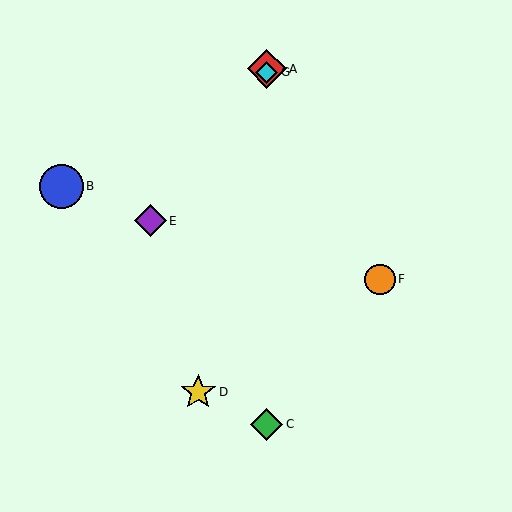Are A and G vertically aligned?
Yes, both are at x≈267.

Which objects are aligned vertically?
Objects A, C, G are aligned vertically.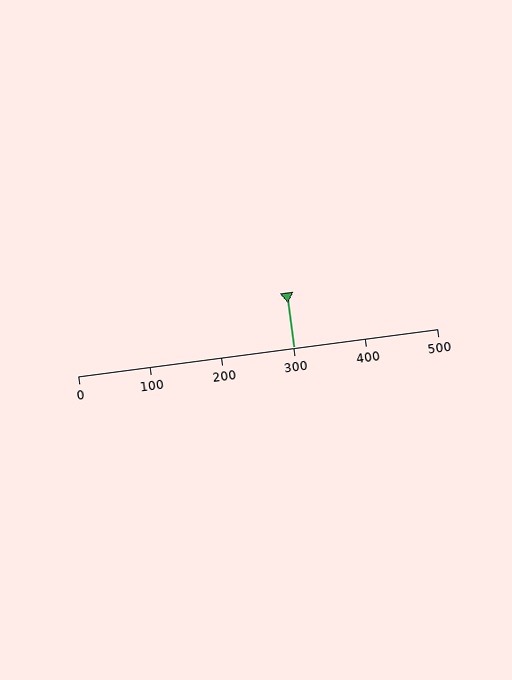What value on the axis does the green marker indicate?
The marker indicates approximately 300.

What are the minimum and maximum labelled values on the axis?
The axis runs from 0 to 500.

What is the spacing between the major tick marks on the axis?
The major ticks are spaced 100 apart.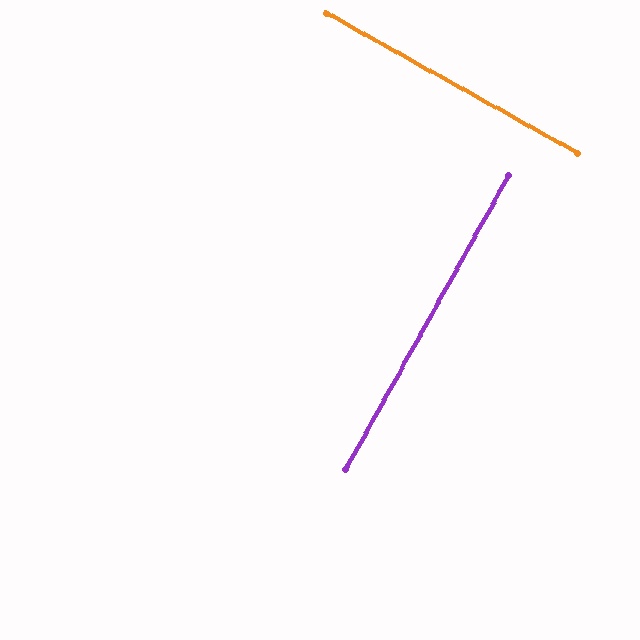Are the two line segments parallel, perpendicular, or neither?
Perpendicular — they meet at approximately 90°.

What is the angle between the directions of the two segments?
Approximately 90 degrees.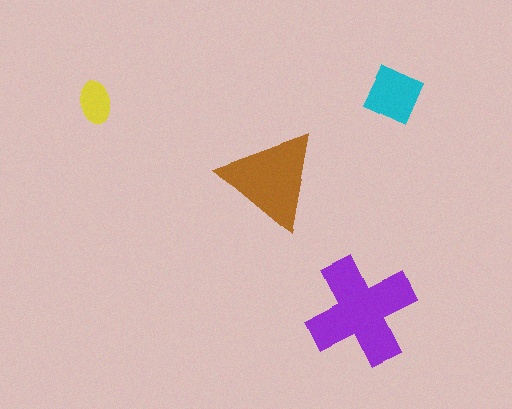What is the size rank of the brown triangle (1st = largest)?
2nd.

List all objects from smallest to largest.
The yellow ellipse, the cyan diamond, the brown triangle, the purple cross.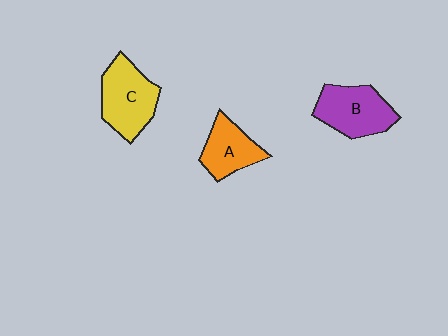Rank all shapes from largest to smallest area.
From largest to smallest: C (yellow), B (purple), A (orange).